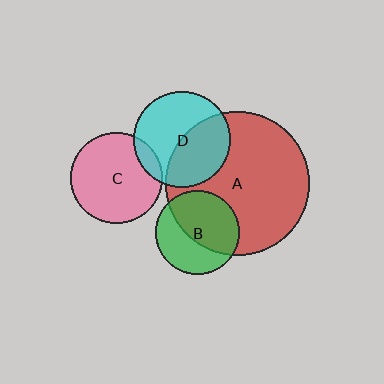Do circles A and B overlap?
Yes.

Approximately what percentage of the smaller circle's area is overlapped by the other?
Approximately 55%.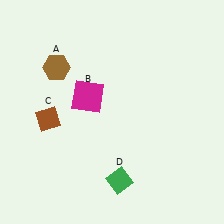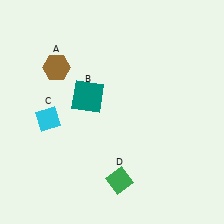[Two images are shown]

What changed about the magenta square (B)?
In Image 1, B is magenta. In Image 2, it changed to teal.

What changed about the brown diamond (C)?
In Image 1, C is brown. In Image 2, it changed to cyan.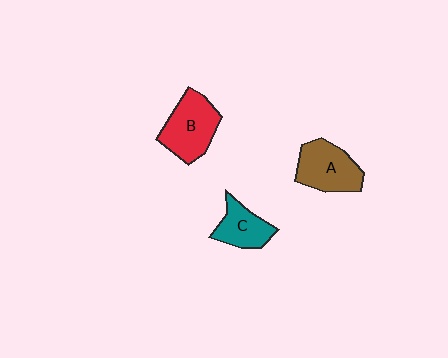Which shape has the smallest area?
Shape C (teal).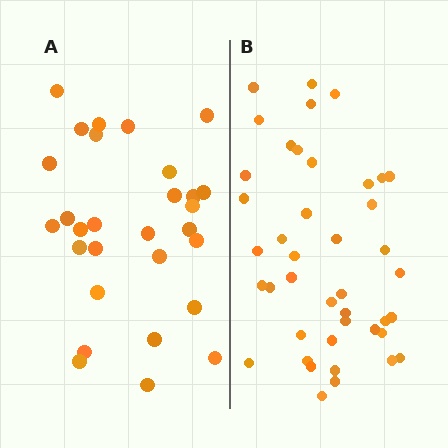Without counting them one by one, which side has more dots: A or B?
Region B (the right region) has more dots.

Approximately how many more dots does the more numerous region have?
Region B has approximately 15 more dots than region A.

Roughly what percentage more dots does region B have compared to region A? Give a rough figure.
About 45% more.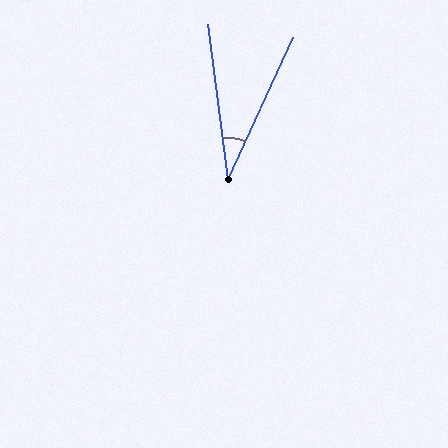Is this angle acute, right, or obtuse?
It is acute.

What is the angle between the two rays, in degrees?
Approximately 32 degrees.